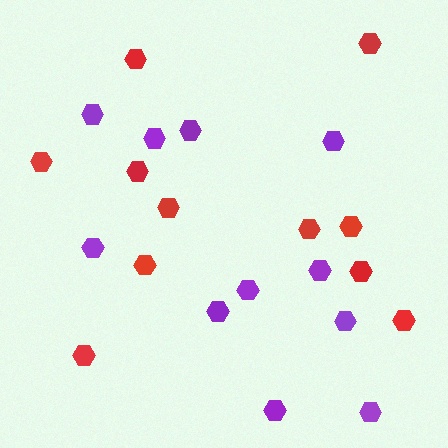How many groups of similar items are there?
There are 2 groups: one group of purple hexagons (11) and one group of red hexagons (11).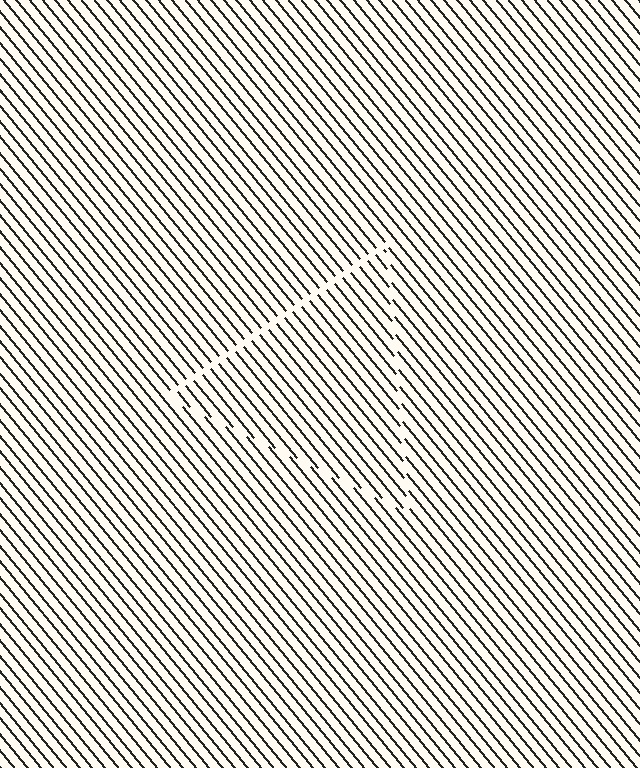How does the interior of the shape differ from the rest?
The interior of the shape contains the same grating, shifted by half a period — the contour is defined by the phase discontinuity where line-ends from the inner and outer gratings abut.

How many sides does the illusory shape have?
3 sides — the line-ends trace a triangle.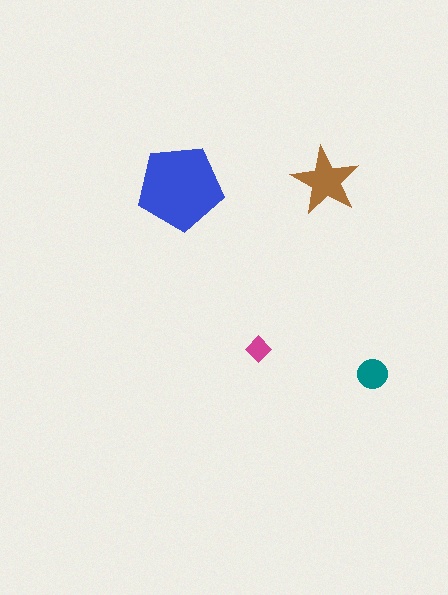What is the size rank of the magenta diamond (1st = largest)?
4th.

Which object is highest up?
The brown star is topmost.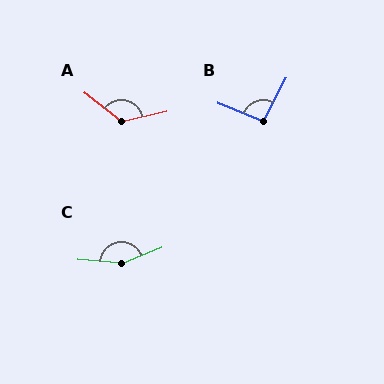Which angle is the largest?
C, at approximately 153 degrees.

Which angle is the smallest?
B, at approximately 95 degrees.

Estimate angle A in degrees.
Approximately 129 degrees.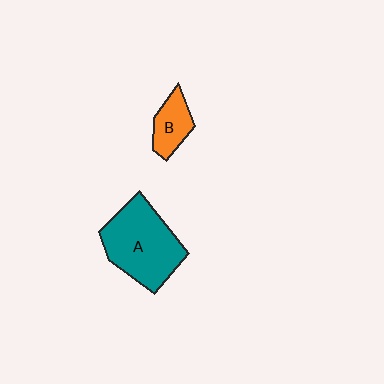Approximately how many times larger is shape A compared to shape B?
Approximately 2.6 times.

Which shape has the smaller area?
Shape B (orange).